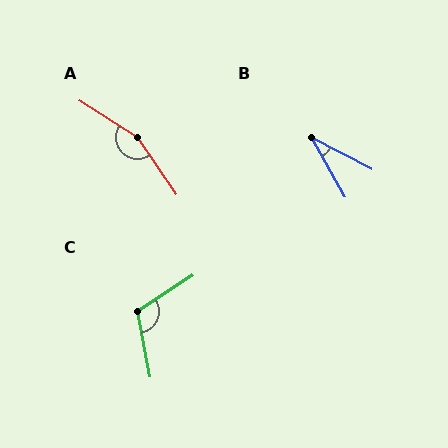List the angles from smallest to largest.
B (33°), C (112°), A (156°).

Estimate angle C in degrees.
Approximately 112 degrees.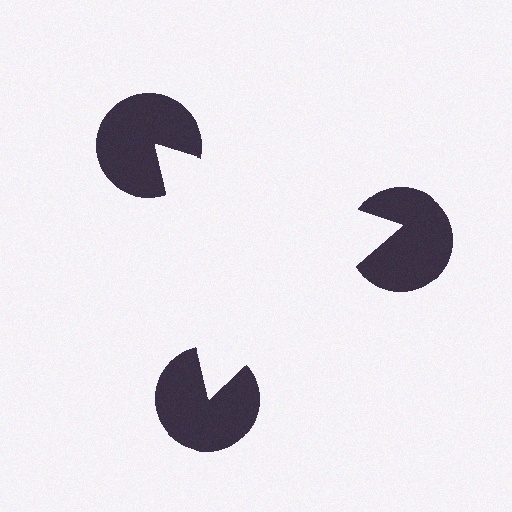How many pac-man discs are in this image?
There are 3 — one at each vertex of the illusory triangle.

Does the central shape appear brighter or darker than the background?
It typically appears slightly brighter than the background, even though no actual brightness change is drawn.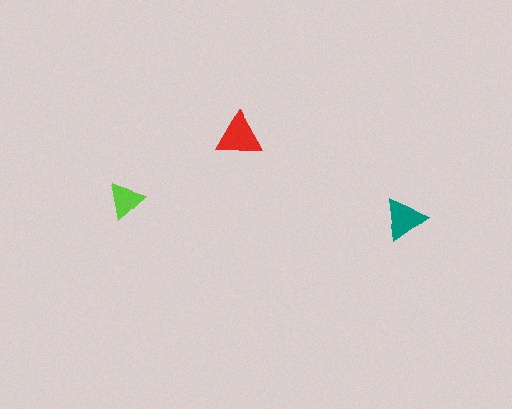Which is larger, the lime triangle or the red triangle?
The red one.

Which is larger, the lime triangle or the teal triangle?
The teal one.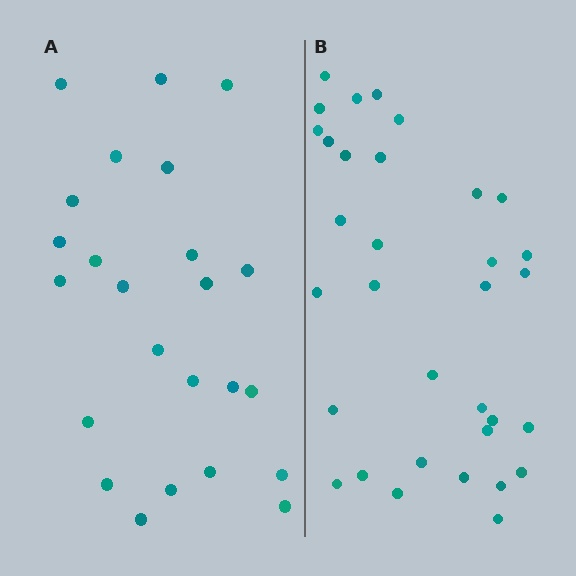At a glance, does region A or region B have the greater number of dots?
Region B (the right region) has more dots.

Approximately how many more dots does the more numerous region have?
Region B has roughly 8 or so more dots than region A.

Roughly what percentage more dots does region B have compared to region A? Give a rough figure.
About 40% more.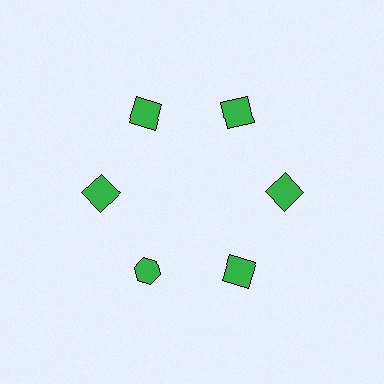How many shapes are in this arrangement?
There are 6 shapes arranged in a ring pattern.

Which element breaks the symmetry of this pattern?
The green hexagon at roughly the 7 o'clock position breaks the symmetry. All other shapes are green squares.